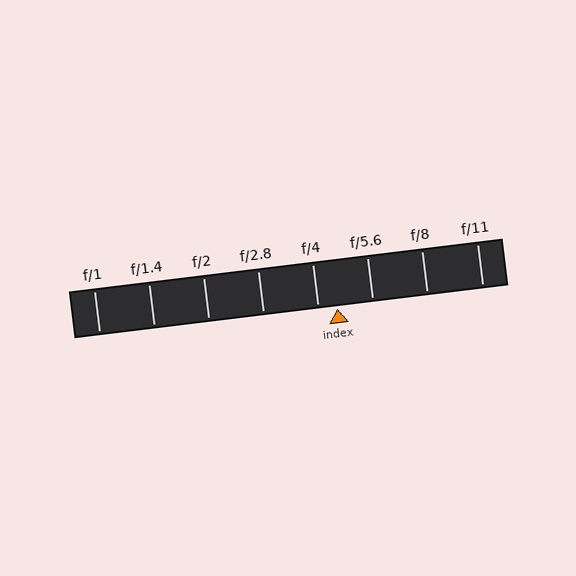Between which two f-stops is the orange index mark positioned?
The index mark is between f/4 and f/5.6.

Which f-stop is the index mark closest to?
The index mark is closest to f/4.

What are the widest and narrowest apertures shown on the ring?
The widest aperture shown is f/1 and the narrowest is f/11.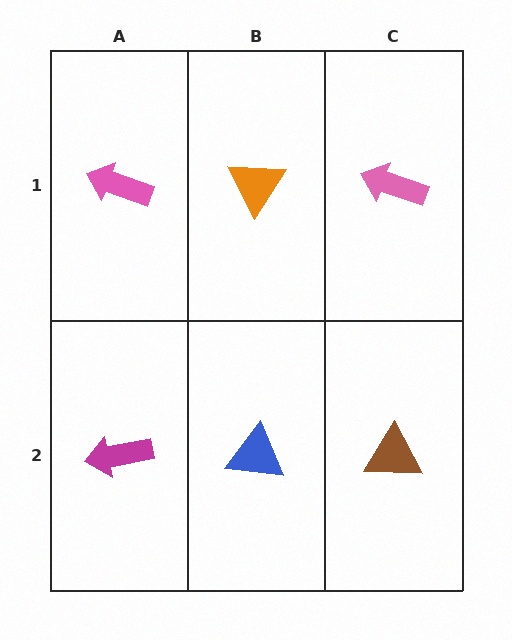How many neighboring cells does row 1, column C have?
2.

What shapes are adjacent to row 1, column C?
A brown triangle (row 2, column C), an orange triangle (row 1, column B).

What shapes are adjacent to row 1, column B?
A blue triangle (row 2, column B), a pink arrow (row 1, column A), a pink arrow (row 1, column C).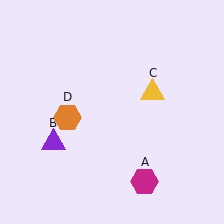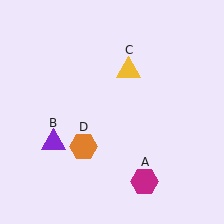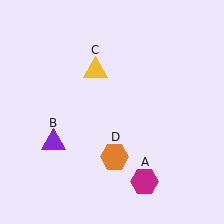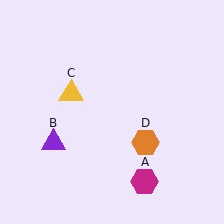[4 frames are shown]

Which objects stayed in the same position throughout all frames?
Magenta hexagon (object A) and purple triangle (object B) remained stationary.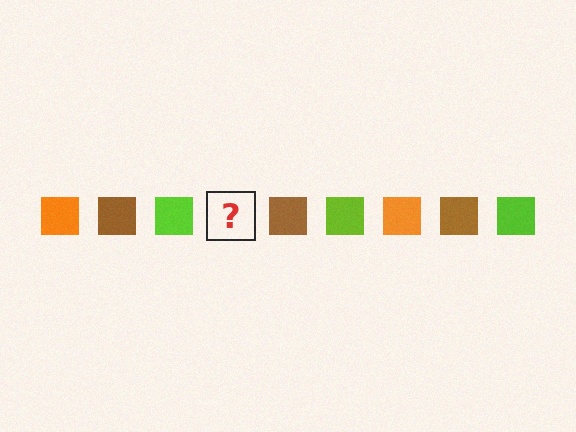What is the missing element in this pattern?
The missing element is an orange square.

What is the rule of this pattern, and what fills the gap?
The rule is that the pattern cycles through orange, brown, lime squares. The gap should be filled with an orange square.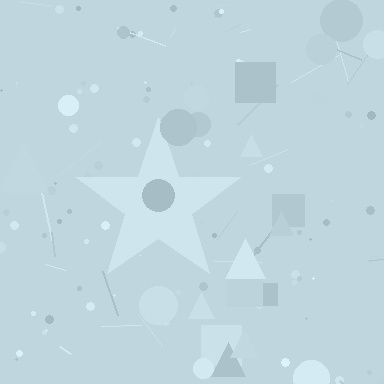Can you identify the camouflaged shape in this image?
The camouflaged shape is a star.